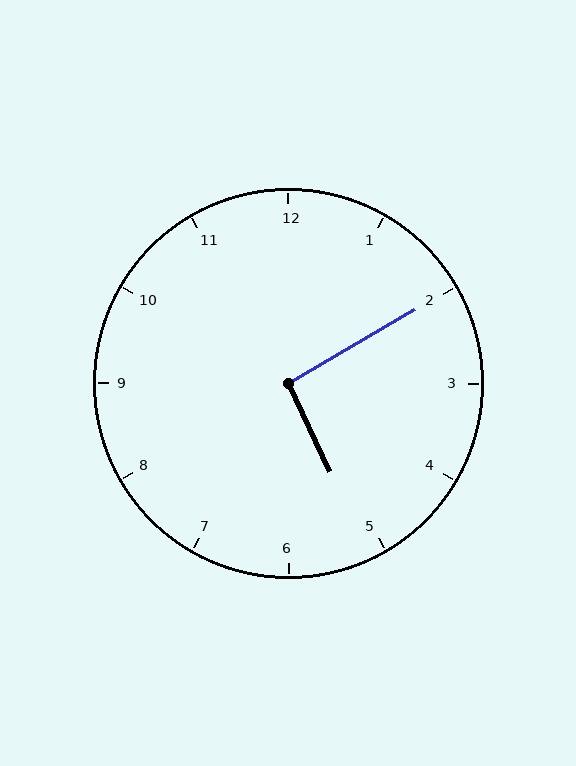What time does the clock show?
5:10.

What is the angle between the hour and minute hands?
Approximately 95 degrees.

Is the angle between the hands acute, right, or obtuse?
It is right.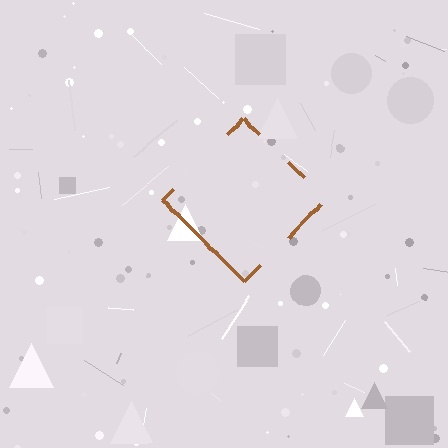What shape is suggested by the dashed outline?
The dashed outline suggests a diamond.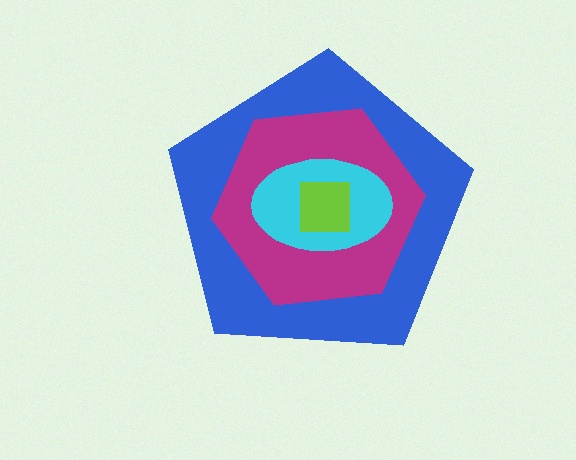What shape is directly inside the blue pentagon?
The magenta hexagon.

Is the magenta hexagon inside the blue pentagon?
Yes.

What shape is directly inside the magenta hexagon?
The cyan ellipse.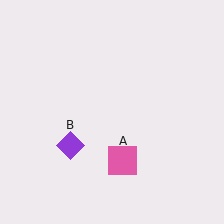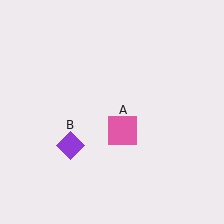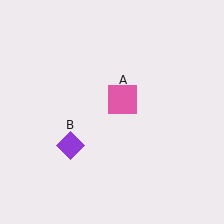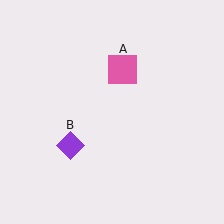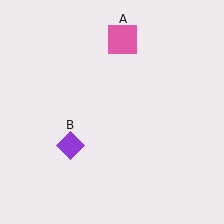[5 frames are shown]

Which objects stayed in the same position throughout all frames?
Purple diamond (object B) remained stationary.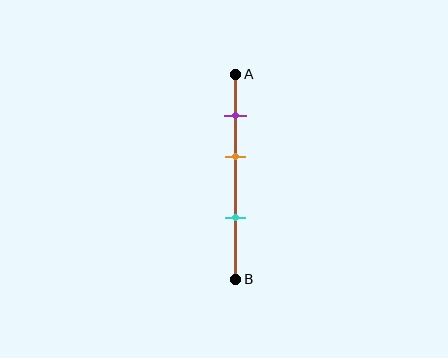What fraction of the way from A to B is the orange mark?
The orange mark is approximately 40% (0.4) of the way from A to B.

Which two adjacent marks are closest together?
The purple and orange marks are the closest adjacent pair.